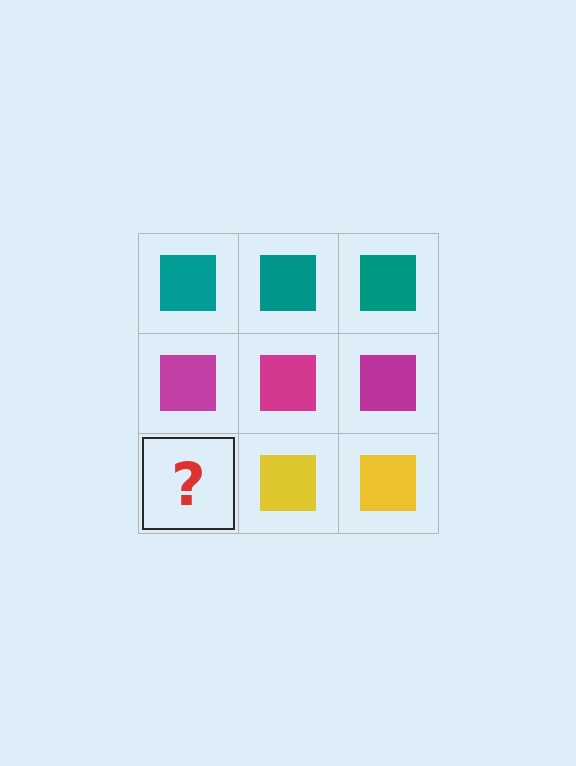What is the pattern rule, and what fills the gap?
The rule is that each row has a consistent color. The gap should be filled with a yellow square.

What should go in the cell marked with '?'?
The missing cell should contain a yellow square.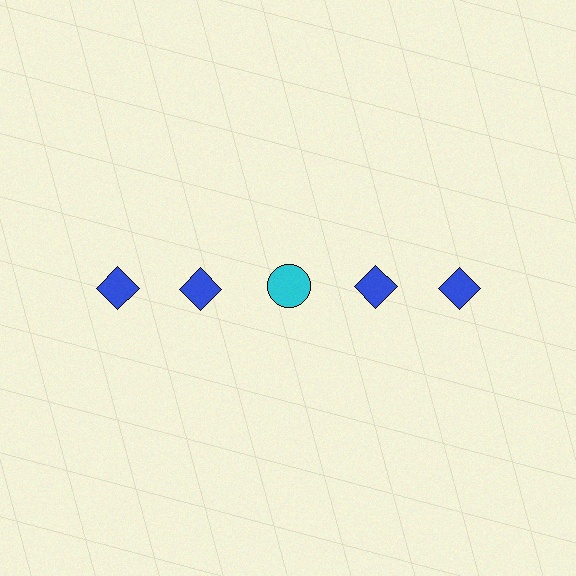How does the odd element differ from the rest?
It differs in both color (cyan instead of blue) and shape (circle instead of diamond).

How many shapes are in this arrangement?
There are 5 shapes arranged in a grid pattern.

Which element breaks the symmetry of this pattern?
The cyan circle in the top row, center column breaks the symmetry. All other shapes are blue diamonds.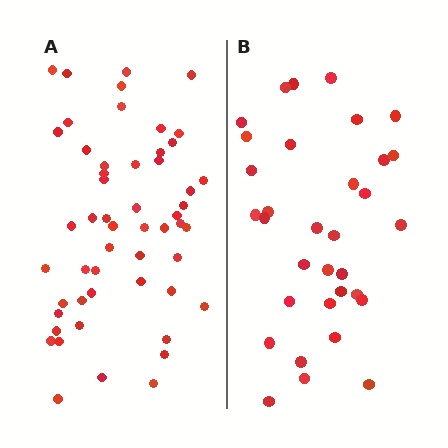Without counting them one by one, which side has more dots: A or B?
Region A (the left region) has more dots.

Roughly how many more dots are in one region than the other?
Region A has approximately 20 more dots than region B.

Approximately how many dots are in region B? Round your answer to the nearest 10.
About 30 dots. (The exact count is 33, which rounds to 30.)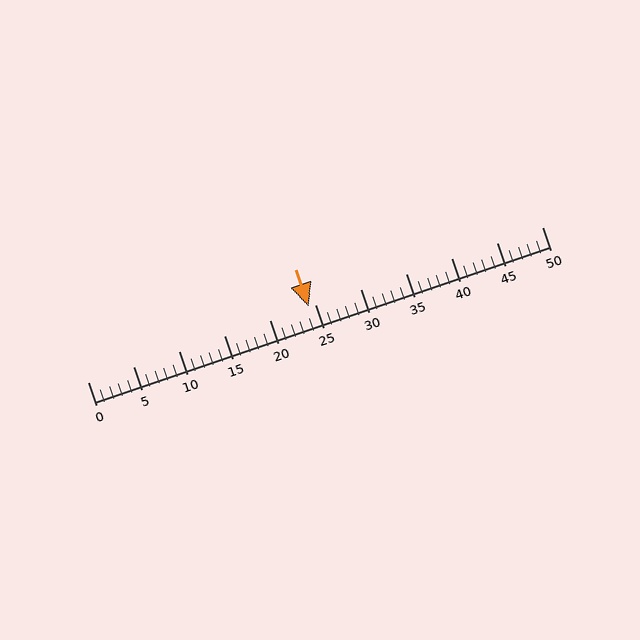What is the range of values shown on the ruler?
The ruler shows values from 0 to 50.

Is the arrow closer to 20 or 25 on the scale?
The arrow is closer to 25.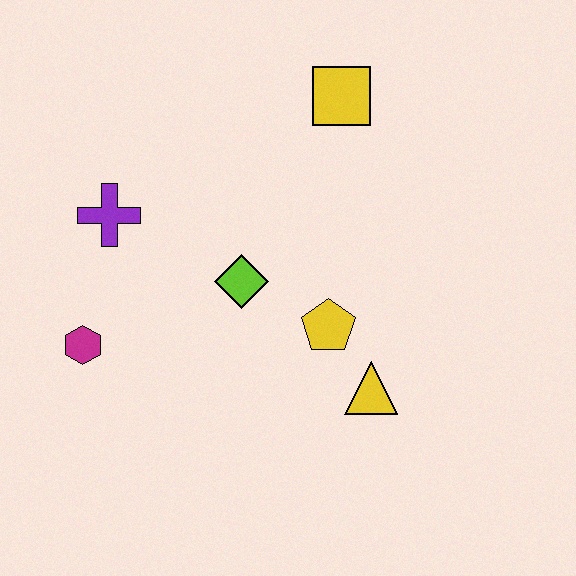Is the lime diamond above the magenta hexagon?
Yes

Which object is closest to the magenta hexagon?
The purple cross is closest to the magenta hexagon.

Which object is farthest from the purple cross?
The yellow triangle is farthest from the purple cross.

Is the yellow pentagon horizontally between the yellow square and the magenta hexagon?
Yes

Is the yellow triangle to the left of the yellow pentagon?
No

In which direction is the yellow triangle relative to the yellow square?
The yellow triangle is below the yellow square.